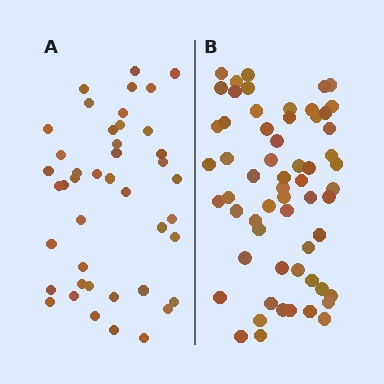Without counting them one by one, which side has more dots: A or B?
Region B (the right region) has more dots.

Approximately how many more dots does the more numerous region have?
Region B has approximately 15 more dots than region A.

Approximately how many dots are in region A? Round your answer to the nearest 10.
About 40 dots. (The exact count is 43, which rounds to 40.)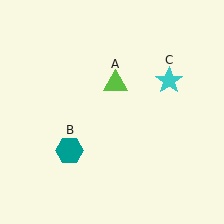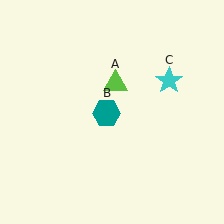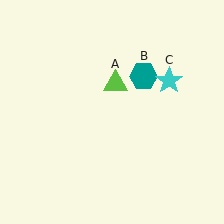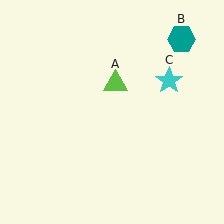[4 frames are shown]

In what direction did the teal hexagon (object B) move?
The teal hexagon (object B) moved up and to the right.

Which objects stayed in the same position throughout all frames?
Lime triangle (object A) and cyan star (object C) remained stationary.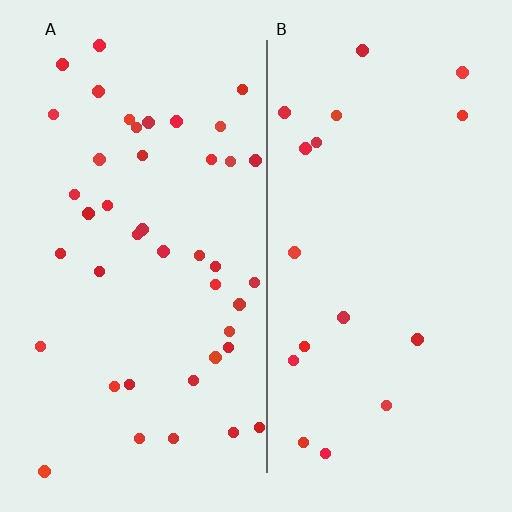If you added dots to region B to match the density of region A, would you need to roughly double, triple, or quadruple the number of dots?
Approximately double.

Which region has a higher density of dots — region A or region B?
A (the left).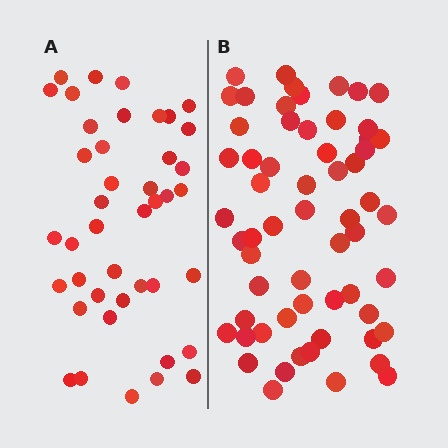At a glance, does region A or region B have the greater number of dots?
Region B (the right region) has more dots.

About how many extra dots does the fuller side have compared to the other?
Region B has approximately 20 more dots than region A.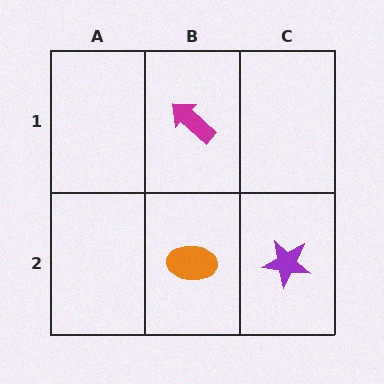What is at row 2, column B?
An orange ellipse.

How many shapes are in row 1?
1 shape.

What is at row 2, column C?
A purple star.